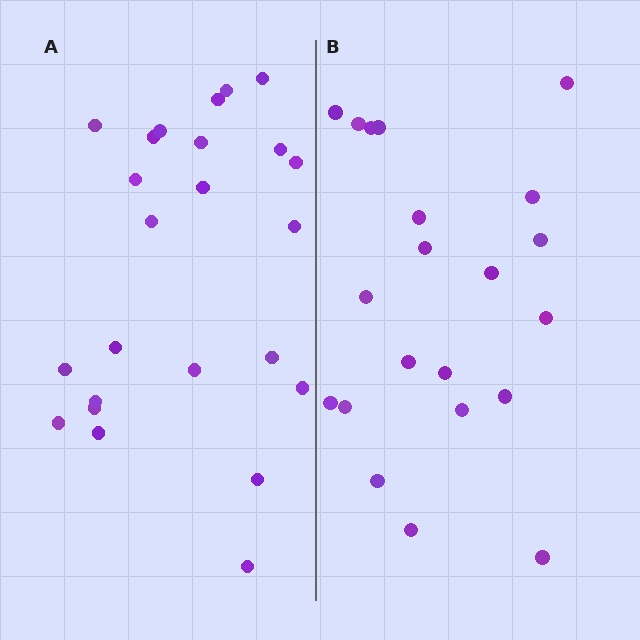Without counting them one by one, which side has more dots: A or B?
Region A (the left region) has more dots.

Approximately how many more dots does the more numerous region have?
Region A has just a few more — roughly 2 or 3 more dots than region B.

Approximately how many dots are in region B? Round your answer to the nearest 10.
About 20 dots. (The exact count is 21, which rounds to 20.)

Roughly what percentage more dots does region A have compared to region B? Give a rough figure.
About 15% more.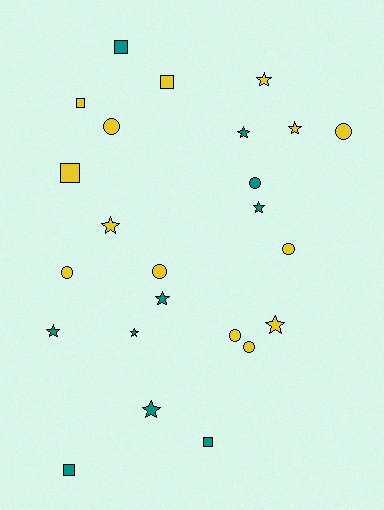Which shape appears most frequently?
Star, with 10 objects.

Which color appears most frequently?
Yellow, with 14 objects.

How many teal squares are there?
There are 3 teal squares.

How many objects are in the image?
There are 24 objects.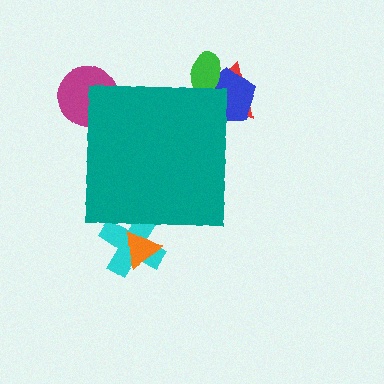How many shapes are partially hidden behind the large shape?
6 shapes are partially hidden.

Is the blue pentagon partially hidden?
Yes, the blue pentagon is partially hidden behind the teal square.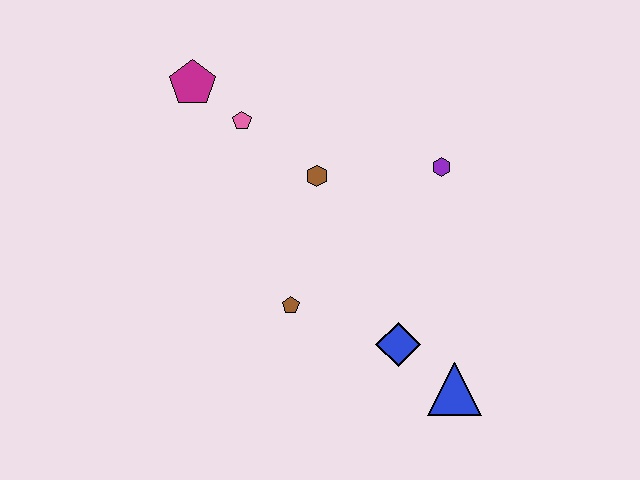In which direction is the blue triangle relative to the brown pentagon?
The blue triangle is to the right of the brown pentagon.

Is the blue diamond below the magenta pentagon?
Yes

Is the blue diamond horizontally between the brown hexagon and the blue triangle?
Yes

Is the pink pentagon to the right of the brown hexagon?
No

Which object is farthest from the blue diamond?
The magenta pentagon is farthest from the blue diamond.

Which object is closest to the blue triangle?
The blue diamond is closest to the blue triangle.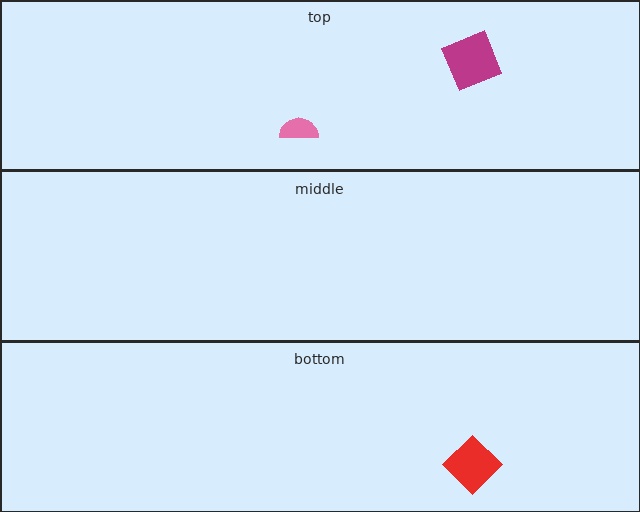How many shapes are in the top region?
2.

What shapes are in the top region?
The pink semicircle, the magenta square.